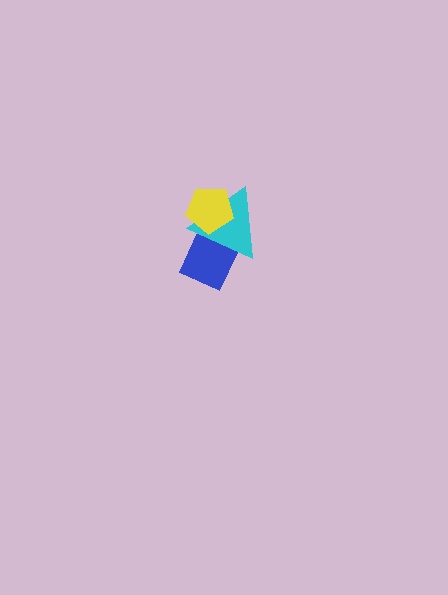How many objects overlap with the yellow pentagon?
1 object overlaps with the yellow pentagon.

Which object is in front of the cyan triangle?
The yellow pentagon is in front of the cyan triangle.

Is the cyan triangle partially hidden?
Yes, it is partially covered by another shape.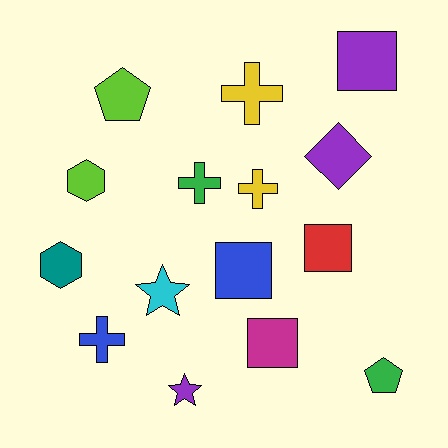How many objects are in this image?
There are 15 objects.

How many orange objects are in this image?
There are no orange objects.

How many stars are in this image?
There are 2 stars.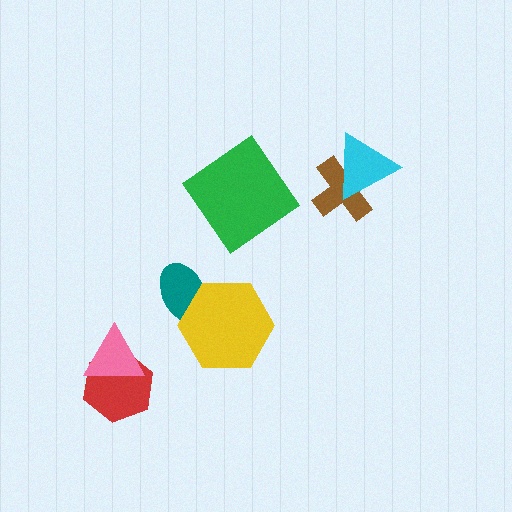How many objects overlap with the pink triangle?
1 object overlaps with the pink triangle.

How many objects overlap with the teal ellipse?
1 object overlaps with the teal ellipse.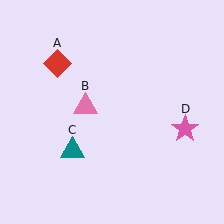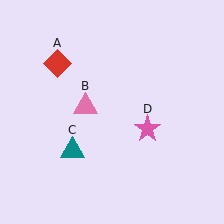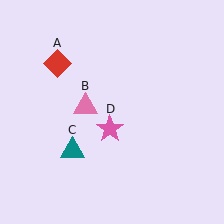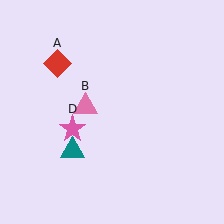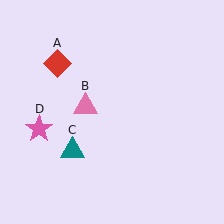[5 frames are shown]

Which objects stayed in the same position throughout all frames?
Red diamond (object A) and pink triangle (object B) and teal triangle (object C) remained stationary.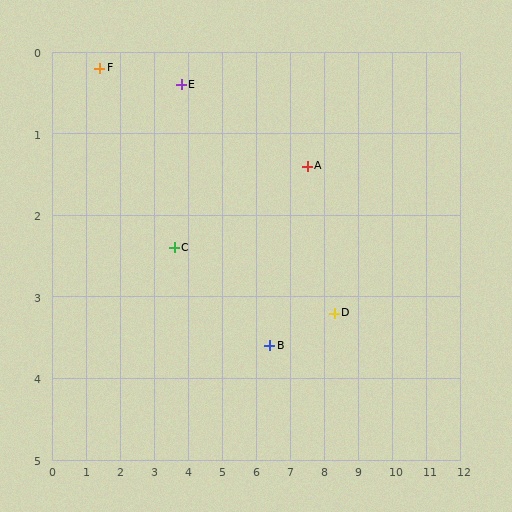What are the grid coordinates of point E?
Point E is at approximately (3.8, 0.4).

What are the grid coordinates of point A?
Point A is at approximately (7.5, 1.4).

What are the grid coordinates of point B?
Point B is at approximately (6.4, 3.6).